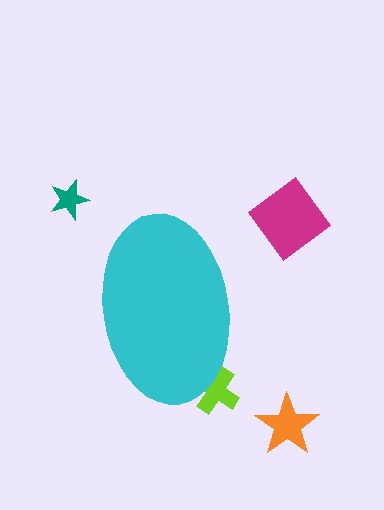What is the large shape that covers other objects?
A cyan ellipse.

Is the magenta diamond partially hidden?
No, the magenta diamond is fully visible.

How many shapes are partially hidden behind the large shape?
1 shape is partially hidden.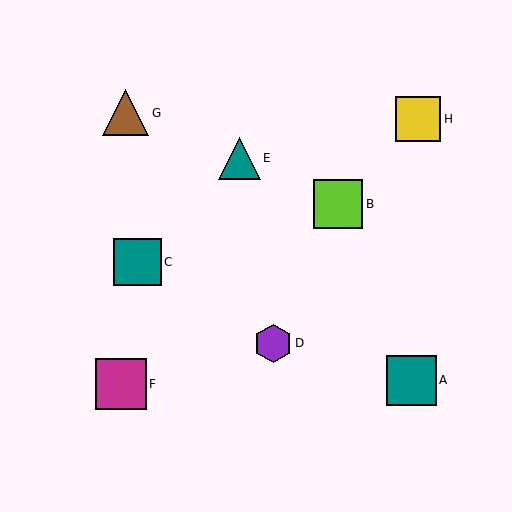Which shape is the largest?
The magenta square (labeled F) is the largest.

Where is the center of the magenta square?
The center of the magenta square is at (121, 384).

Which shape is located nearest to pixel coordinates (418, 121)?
The yellow square (labeled H) at (418, 119) is nearest to that location.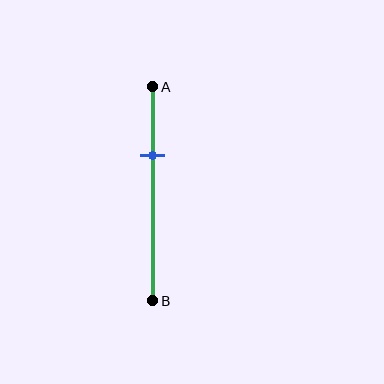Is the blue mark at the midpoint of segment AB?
No, the mark is at about 30% from A, not at the 50% midpoint.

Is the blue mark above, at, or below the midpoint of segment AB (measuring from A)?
The blue mark is above the midpoint of segment AB.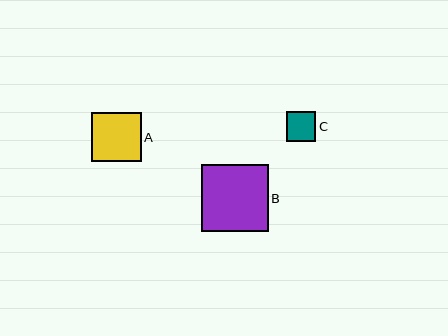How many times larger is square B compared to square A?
Square B is approximately 1.4 times the size of square A.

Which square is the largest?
Square B is the largest with a size of approximately 67 pixels.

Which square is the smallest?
Square C is the smallest with a size of approximately 29 pixels.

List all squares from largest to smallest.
From largest to smallest: B, A, C.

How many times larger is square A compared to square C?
Square A is approximately 1.7 times the size of square C.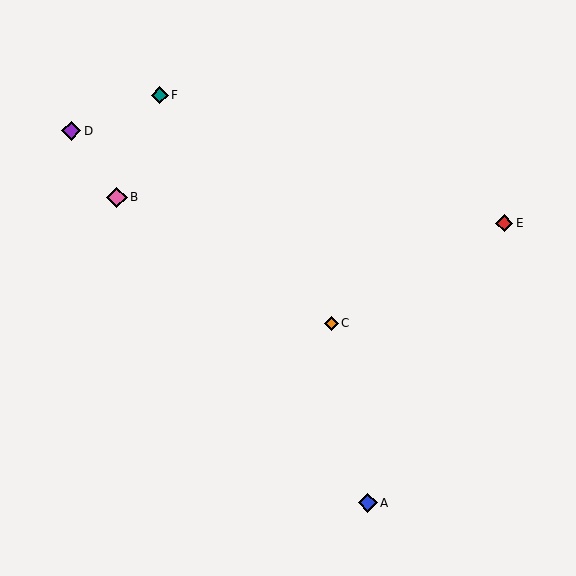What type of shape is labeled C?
Shape C is an orange diamond.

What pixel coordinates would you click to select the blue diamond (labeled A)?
Click at (368, 503) to select the blue diamond A.